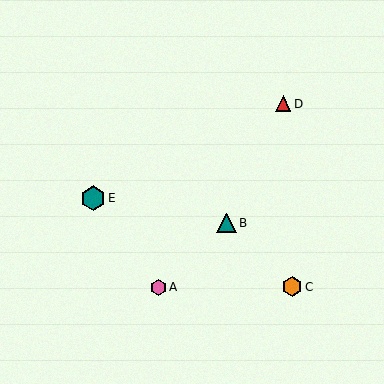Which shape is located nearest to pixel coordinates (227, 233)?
The teal triangle (labeled B) at (226, 223) is nearest to that location.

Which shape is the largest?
The teal hexagon (labeled E) is the largest.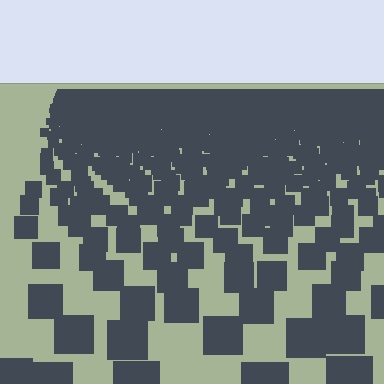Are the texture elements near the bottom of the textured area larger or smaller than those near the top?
Larger. Near the bottom, elements are closer to the viewer and appear at a bigger on-screen size.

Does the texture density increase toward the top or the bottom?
Density increases toward the top.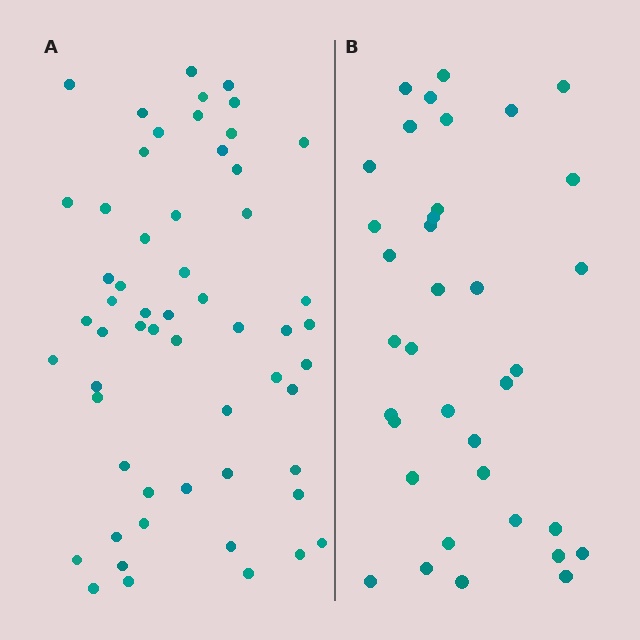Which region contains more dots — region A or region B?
Region A (the left region) has more dots.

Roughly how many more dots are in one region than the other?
Region A has approximately 20 more dots than region B.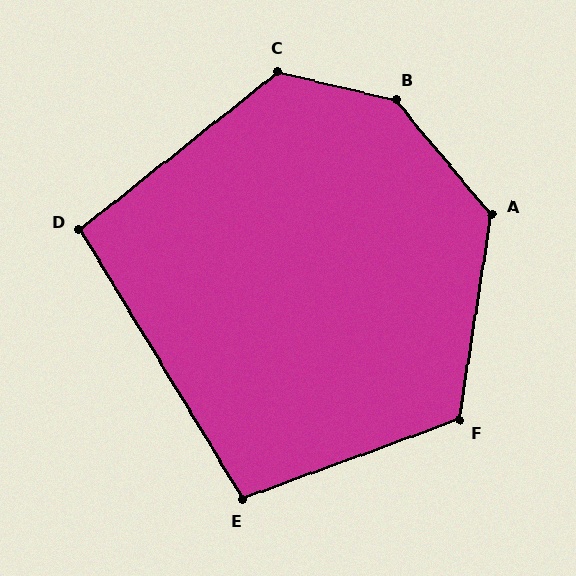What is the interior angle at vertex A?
Approximately 131 degrees (obtuse).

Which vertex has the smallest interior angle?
D, at approximately 98 degrees.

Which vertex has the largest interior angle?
B, at approximately 143 degrees.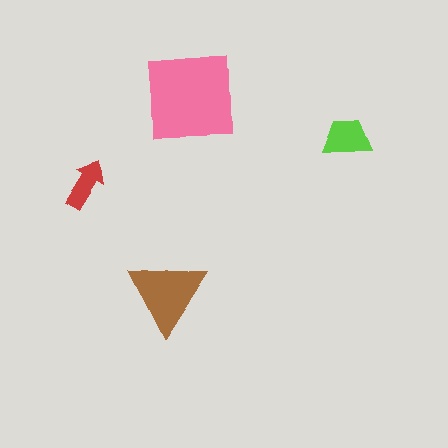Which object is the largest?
The pink square.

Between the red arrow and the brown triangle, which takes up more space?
The brown triangle.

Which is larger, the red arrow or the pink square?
The pink square.